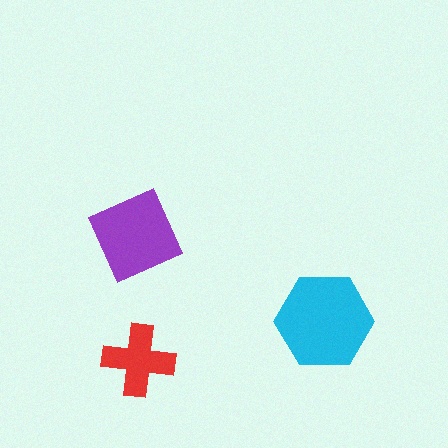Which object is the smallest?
The red cross.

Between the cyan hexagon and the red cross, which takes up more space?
The cyan hexagon.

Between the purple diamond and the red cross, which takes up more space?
The purple diamond.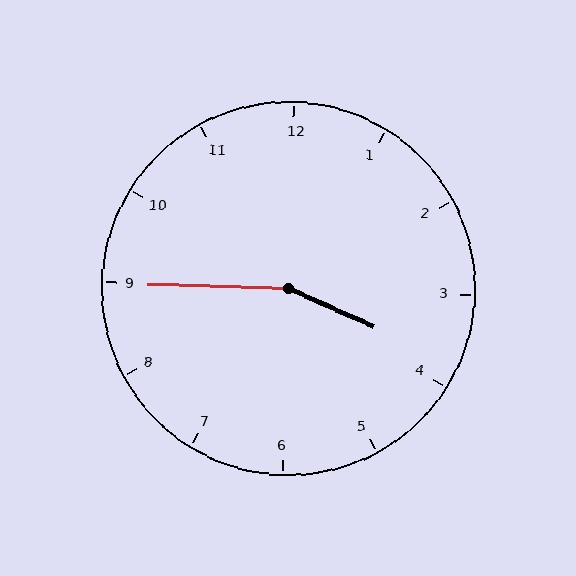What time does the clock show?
3:45.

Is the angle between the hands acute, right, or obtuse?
It is obtuse.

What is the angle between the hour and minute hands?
Approximately 158 degrees.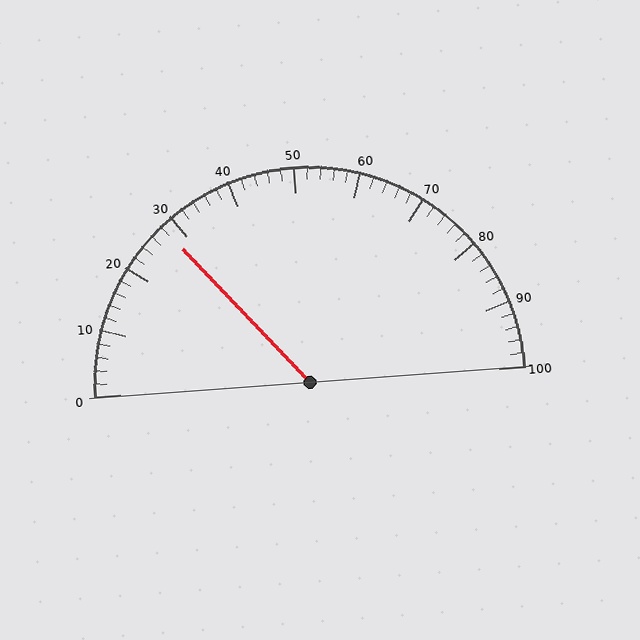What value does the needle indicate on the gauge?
The needle indicates approximately 28.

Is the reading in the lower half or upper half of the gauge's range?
The reading is in the lower half of the range (0 to 100).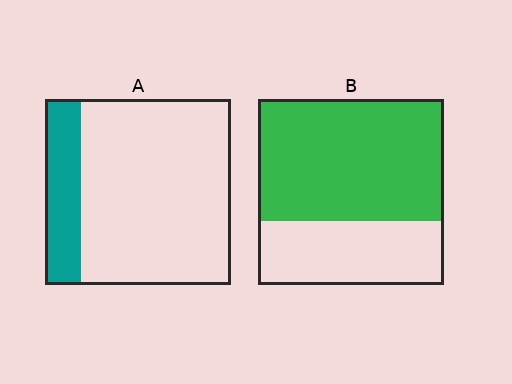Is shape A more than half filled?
No.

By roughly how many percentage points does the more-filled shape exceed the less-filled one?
By roughly 45 percentage points (B over A).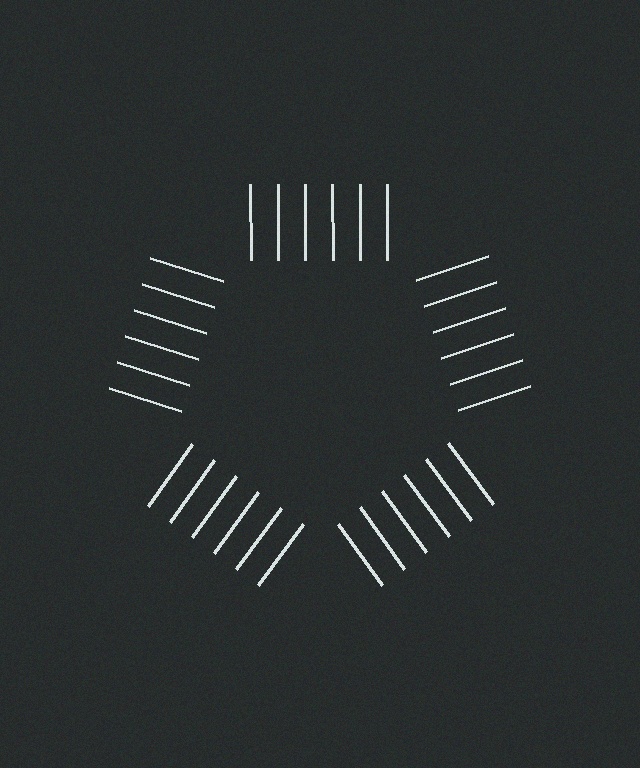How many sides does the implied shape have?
5 sides — the line-ends trace a pentagon.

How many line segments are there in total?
30 — 6 along each of the 5 edges.